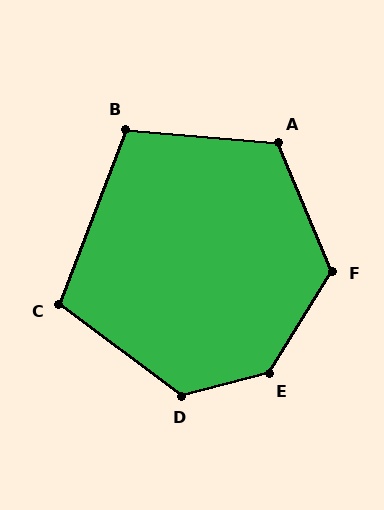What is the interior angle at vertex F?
Approximately 125 degrees (obtuse).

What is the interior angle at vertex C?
Approximately 106 degrees (obtuse).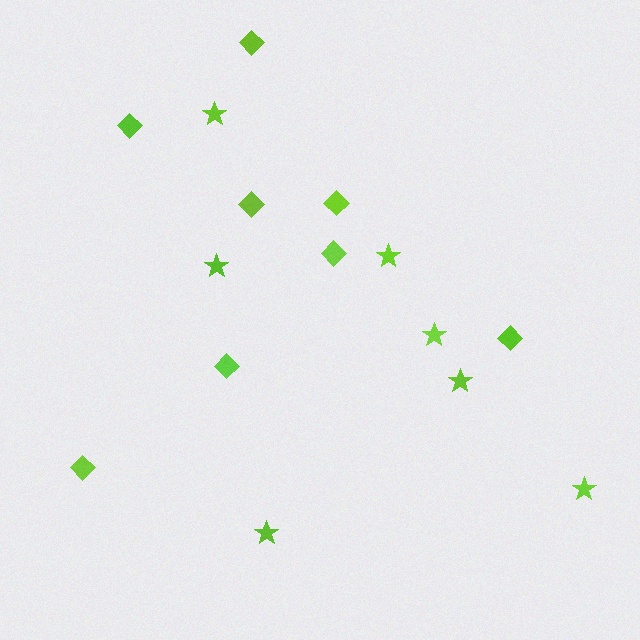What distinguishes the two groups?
There are 2 groups: one group of diamonds (8) and one group of stars (7).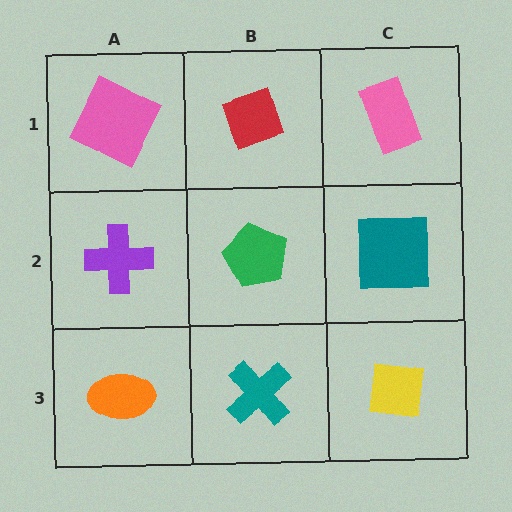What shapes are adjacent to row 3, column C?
A teal square (row 2, column C), a teal cross (row 3, column B).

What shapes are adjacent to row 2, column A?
A pink square (row 1, column A), an orange ellipse (row 3, column A), a green pentagon (row 2, column B).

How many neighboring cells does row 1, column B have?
3.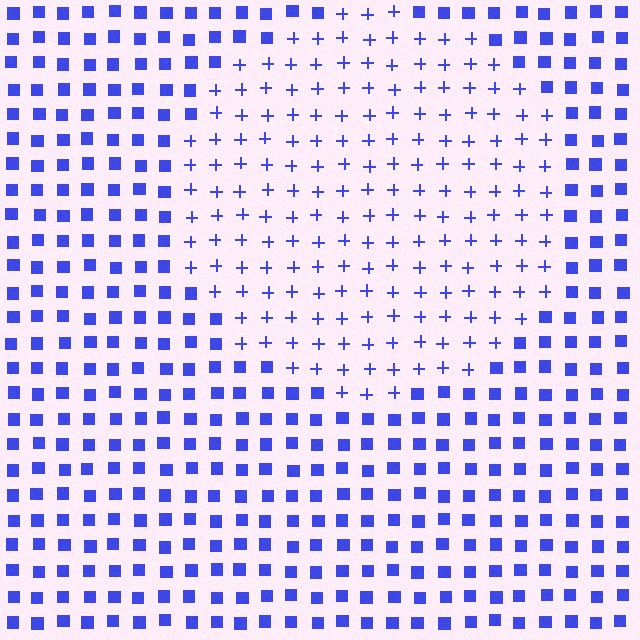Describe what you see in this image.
The image is filled with small blue elements arranged in a uniform grid. A circle-shaped region contains plus signs, while the surrounding area contains squares. The boundary is defined purely by the change in element shape.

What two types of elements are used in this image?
The image uses plus signs inside the circle region and squares outside it.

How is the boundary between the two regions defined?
The boundary is defined by a change in element shape: plus signs inside vs. squares outside. All elements share the same color and spacing.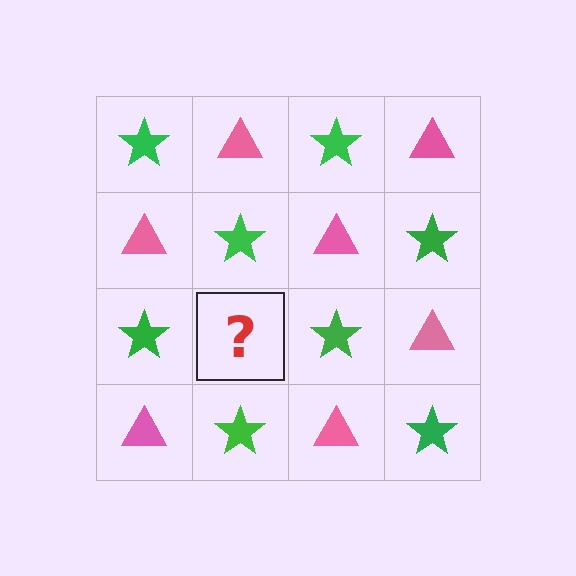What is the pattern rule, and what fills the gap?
The rule is that it alternates green star and pink triangle in a checkerboard pattern. The gap should be filled with a pink triangle.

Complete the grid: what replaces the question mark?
The question mark should be replaced with a pink triangle.